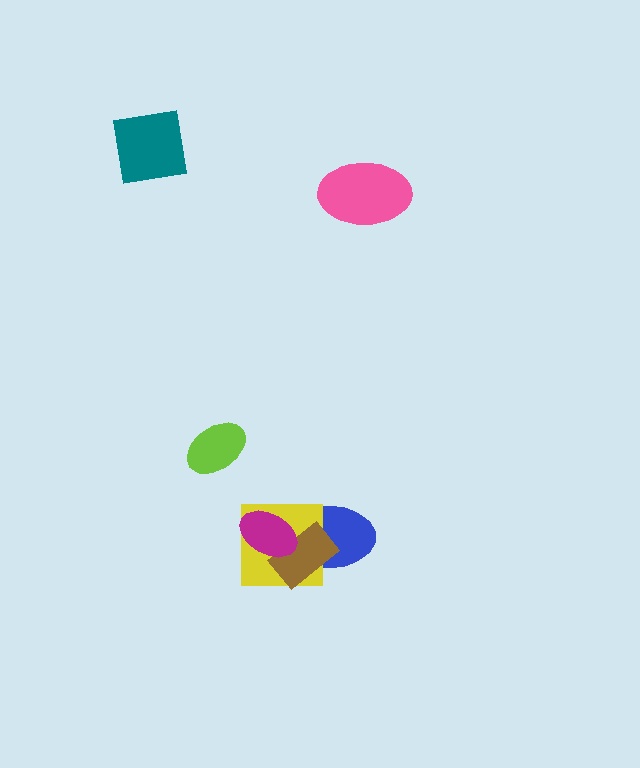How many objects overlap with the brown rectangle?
3 objects overlap with the brown rectangle.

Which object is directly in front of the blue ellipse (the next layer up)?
The yellow square is directly in front of the blue ellipse.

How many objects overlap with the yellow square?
3 objects overlap with the yellow square.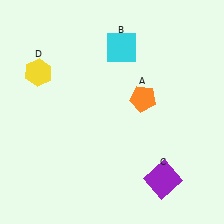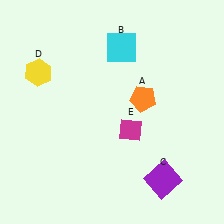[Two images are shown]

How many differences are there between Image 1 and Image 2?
There is 1 difference between the two images.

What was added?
A magenta diamond (E) was added in Image 2.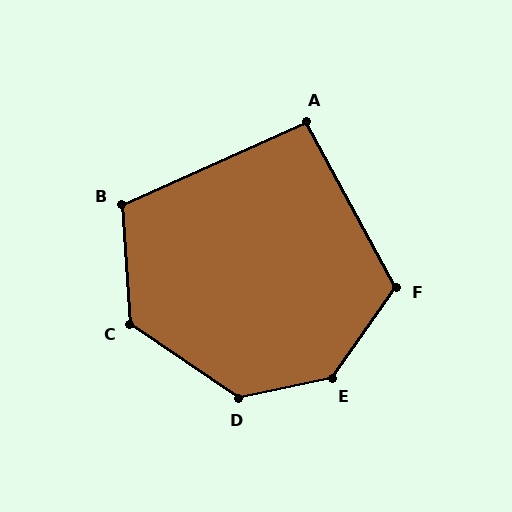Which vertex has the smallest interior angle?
A, at approximately 94 degrees.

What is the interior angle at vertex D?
Approximately 133 degrees (obtuse).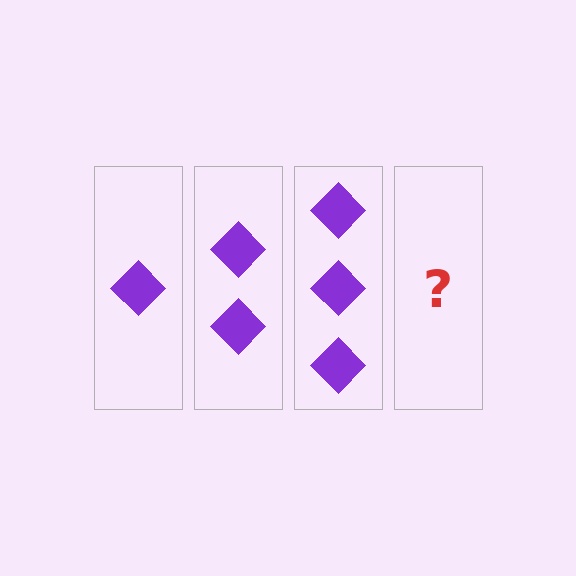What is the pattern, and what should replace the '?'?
The pattern is that each step adds one more diamond. The '?' should be 4 diamonds.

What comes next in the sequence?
The next element should be 4 diamonds.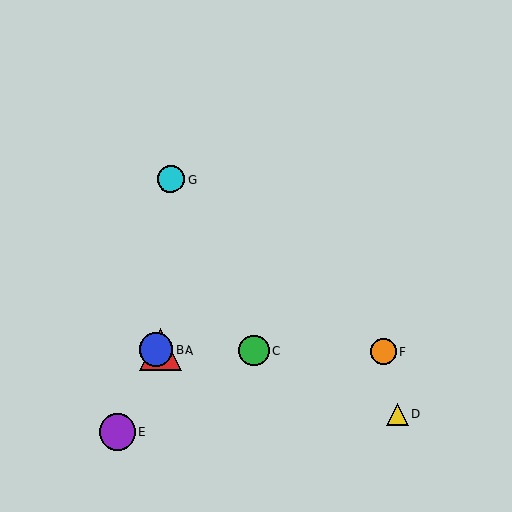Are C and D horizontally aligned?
No, C is at y≈351 and D is at y≈415.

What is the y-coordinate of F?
Object F is at y≈352.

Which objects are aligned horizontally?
Objects A, B, C, F are aligned horizontally.